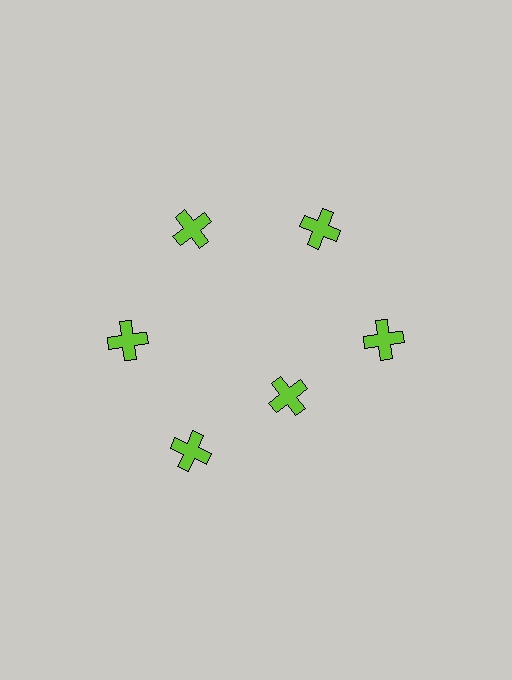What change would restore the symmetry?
The symmetry would be restored by moving it outward, back onto the ring so that all 6 crosses sit at equal angles and equal distance from the center.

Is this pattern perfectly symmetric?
No. The 6 lime crosses are arranged in a ring, but one element near the 5 o'clock position is pulled inward toward the center, breaking the 6-fold rotational symmetry.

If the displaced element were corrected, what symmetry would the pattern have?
It would have 6-fold rotational symmetry — the pattern would map onto itself every 60 degrees.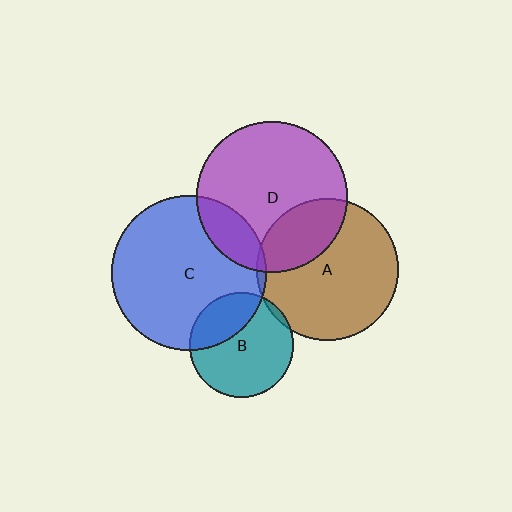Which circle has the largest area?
Circle C (blue).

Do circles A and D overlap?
Yes.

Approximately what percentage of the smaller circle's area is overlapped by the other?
Approximately 30%.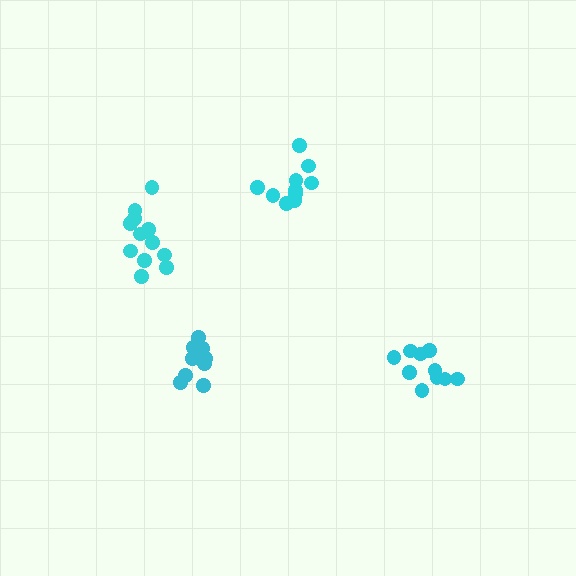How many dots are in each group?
Group 1: 10 dots, Group 2: 10 dots, Group 3: 10 dots, Group 4: 12 dots (42 total).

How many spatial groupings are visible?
There are 4 spatial groupings.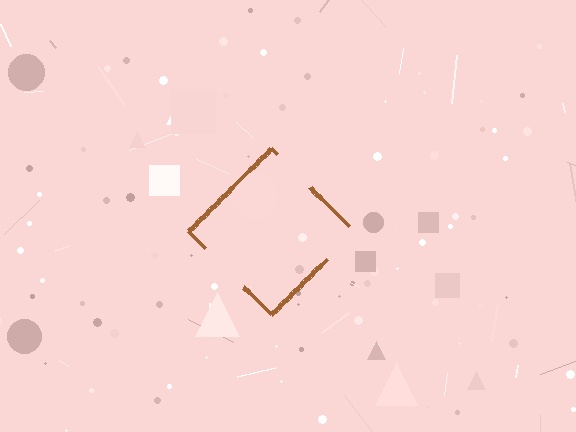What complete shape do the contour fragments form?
The contour fragments form a diamond.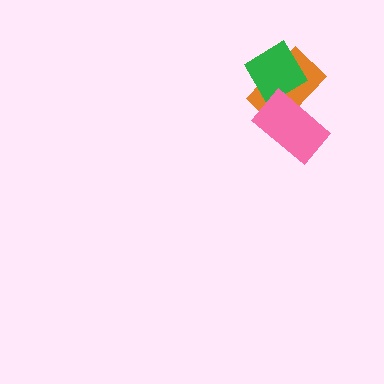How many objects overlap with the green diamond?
2 objects overlap with the green diamond.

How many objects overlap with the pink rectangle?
2 objects overlap with the pink rectangle.